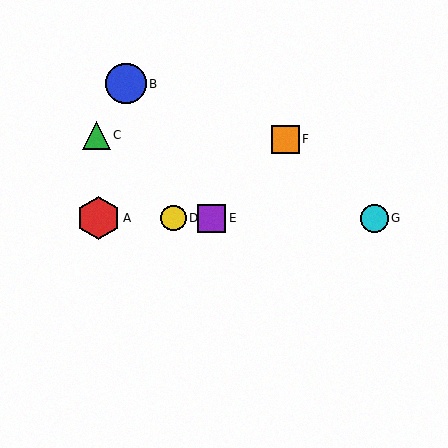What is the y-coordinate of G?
Object G is at y≈218.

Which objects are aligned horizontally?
Objects A, D, E, G are aligned horizontally.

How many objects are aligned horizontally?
4 objects (A, D, E, G) are aligned horizontally.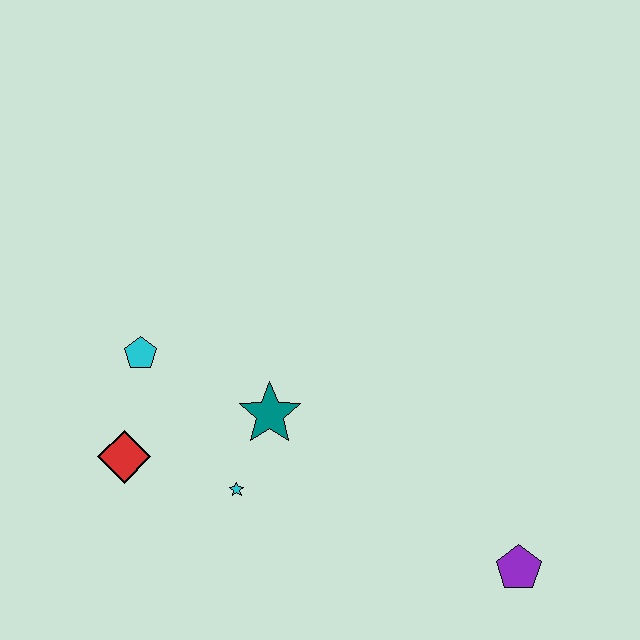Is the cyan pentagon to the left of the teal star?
Yes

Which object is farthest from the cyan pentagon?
The purple pentagon is farthest from the cyan pentagon.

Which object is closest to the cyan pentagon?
The red diamond is closest to the cyan pentagon.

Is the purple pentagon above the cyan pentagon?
No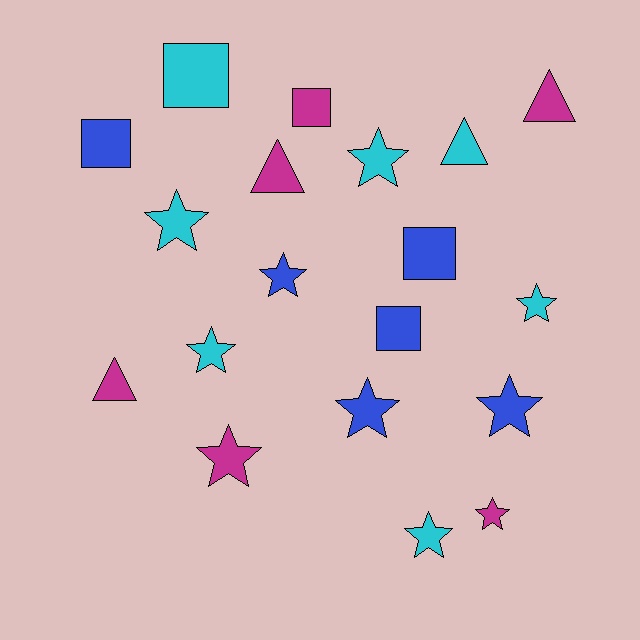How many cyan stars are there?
There are 5 cyan stars.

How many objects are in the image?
There are 19 objects.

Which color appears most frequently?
Cyan, with 7 objects.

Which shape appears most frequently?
Star, with 10 objects.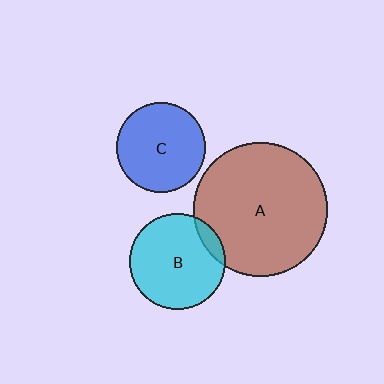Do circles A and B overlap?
Yes.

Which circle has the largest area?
Circle A (brown).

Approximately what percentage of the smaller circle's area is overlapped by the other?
Approximately 10%.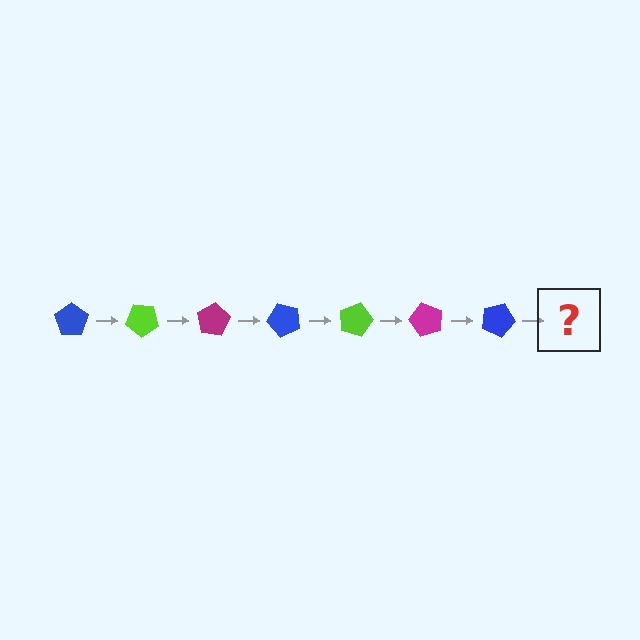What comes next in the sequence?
The next element should be a lime pentagon, rotated 280 degrees from the start.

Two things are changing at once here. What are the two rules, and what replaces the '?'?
The two rules are that it rotates 40 degrees each step and the color cycles through blue, lime, and magenta. The '?' should be a lime pentagon, rotated 280 degrees from the start.